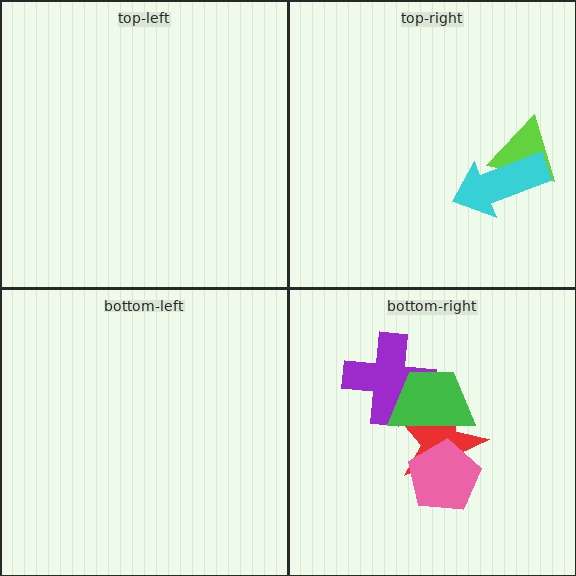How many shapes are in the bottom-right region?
4.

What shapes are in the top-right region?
The lime triangle, the cyan arrow.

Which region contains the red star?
The bottom-right region.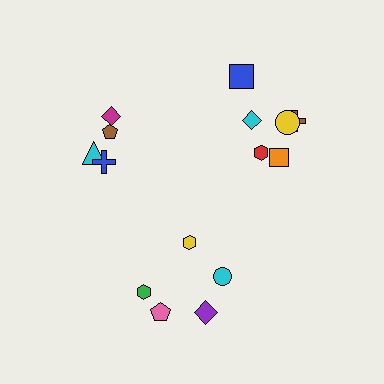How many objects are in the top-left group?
There are 4 objects.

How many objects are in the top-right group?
There are 6 objects.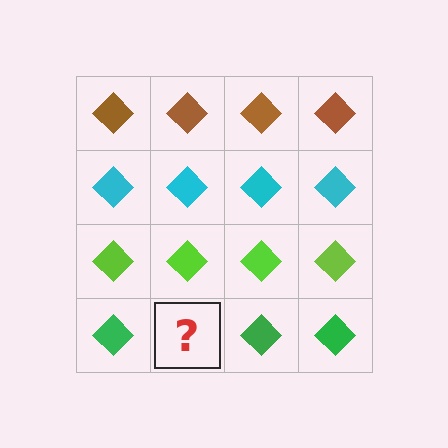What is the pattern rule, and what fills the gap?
The rule is that each row has a consistent color. The gap should be filled with a green diamond.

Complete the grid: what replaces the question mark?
The question mark should be replaced with a green diamond.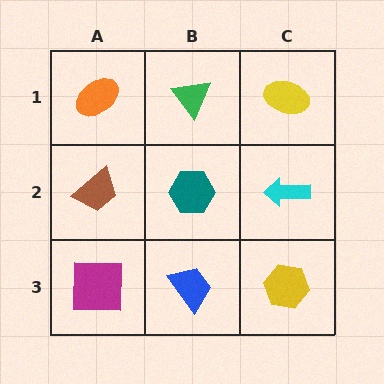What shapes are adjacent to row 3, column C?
A cyan arrow (row 2, column C), a blue trapezoid (row 3, column B).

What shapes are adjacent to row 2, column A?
An orange ellipse (row 1, column A), a magenta square (row 3, column A), a teal hexagon (row 2, column B).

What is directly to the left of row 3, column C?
A blue trapezoid.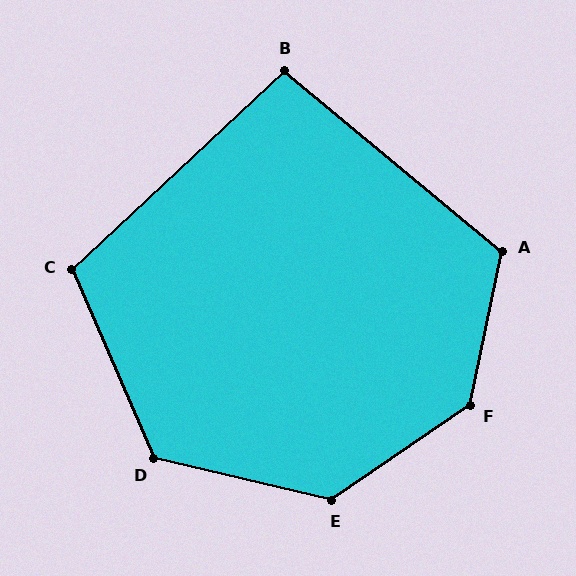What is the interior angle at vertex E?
Approximately 132 degrees (obtuse).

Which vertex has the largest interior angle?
F, at approximately 136 degrees.